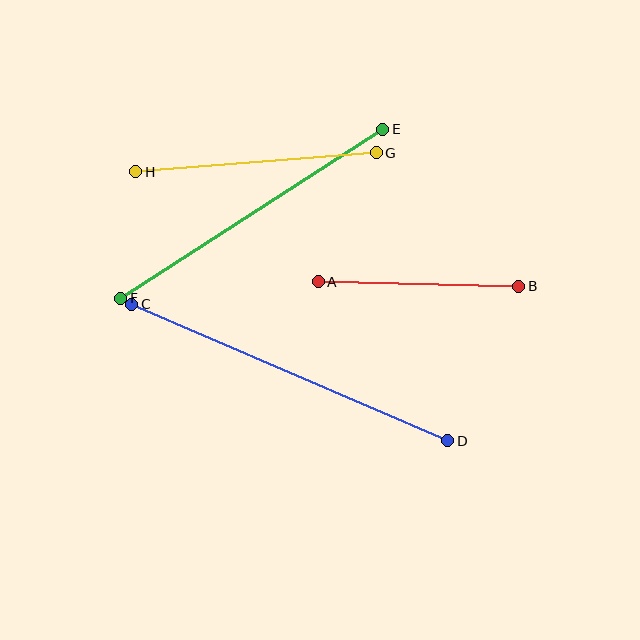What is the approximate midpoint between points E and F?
The midpoint is at approximately (252, 214) pixels.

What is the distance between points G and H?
The distance is approximately 241 pixels.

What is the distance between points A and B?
The distance is approximately 201 pixels.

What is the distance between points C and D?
The distance is approximately 344 pixels.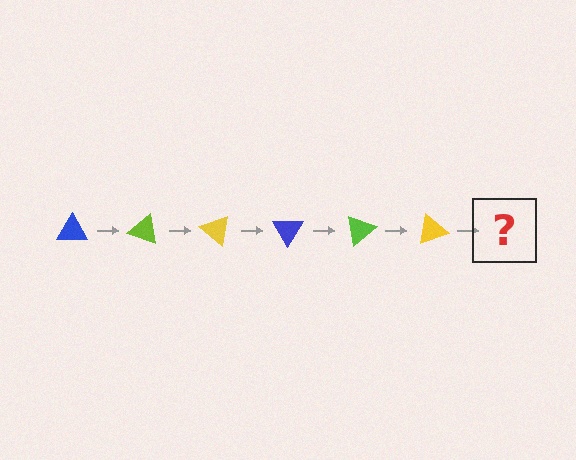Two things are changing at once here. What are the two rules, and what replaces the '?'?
The two rules are that it rotates 20 degrees each step and the color cycles through blue, lime, and yellow. The '?' should be a blue triangle, rotated 120 degrees from the start.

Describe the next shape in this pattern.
It should be a blue triangle, rotated 120 degrees from the start.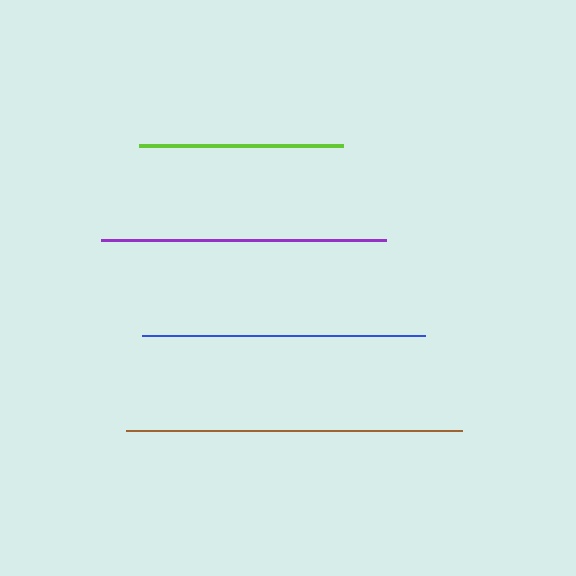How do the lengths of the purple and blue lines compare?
The purple and blue lines are approximately the same length.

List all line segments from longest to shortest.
From longest to shortest: brown, purple, blue, lime.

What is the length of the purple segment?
The purple segment is approximately 285 pixels long.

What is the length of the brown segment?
The brown segment is approximately 336 pixels long.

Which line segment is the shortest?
The lime line is the shortest at approximately 204 pixels.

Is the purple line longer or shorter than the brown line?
The brown line is longer than the purple line.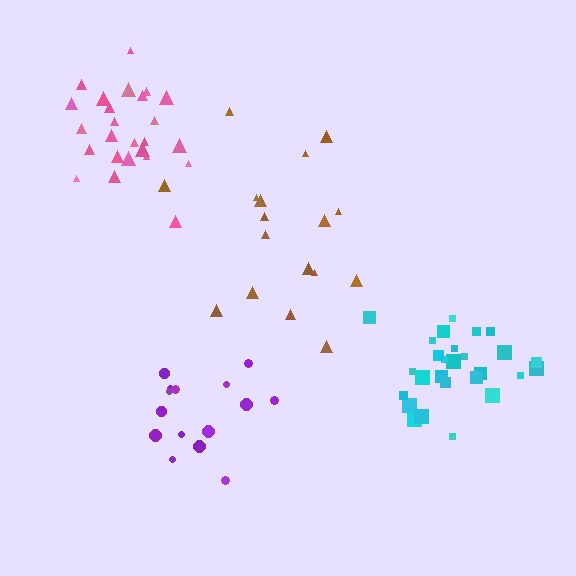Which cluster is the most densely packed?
Pink.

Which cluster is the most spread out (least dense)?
Brown.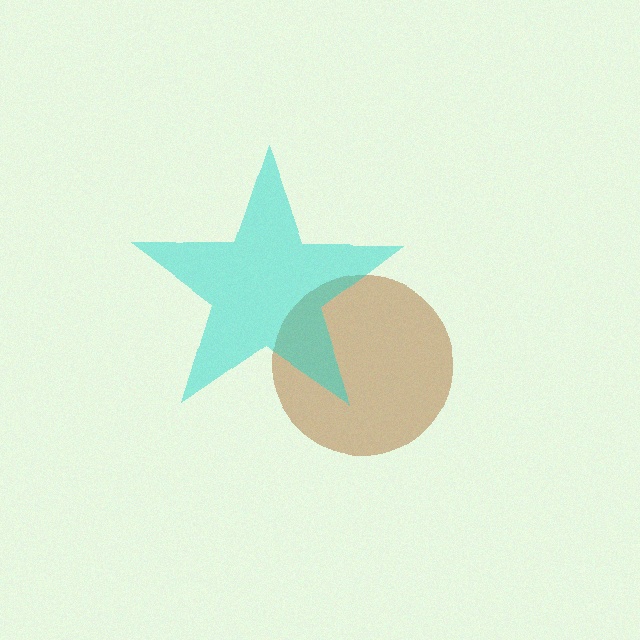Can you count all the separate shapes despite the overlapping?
Yes, there are 2 separate shapes.